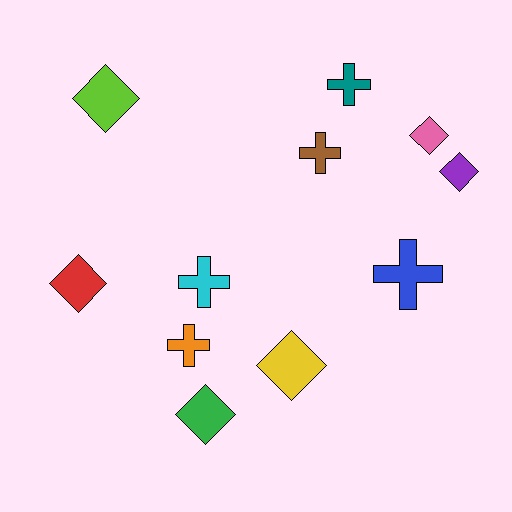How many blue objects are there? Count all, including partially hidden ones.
There is 1 blue object.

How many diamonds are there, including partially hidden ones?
There are 6 diamonds.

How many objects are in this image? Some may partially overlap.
There are 11 objects.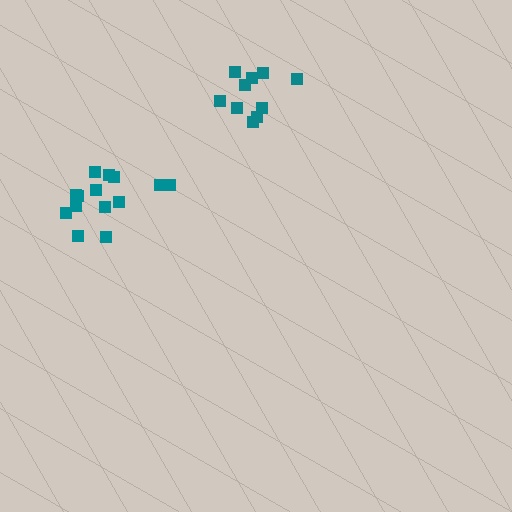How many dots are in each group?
Group 1: 14 dots, Group 2: 10 dots (24 total).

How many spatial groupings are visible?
There are 2 spatial groupings.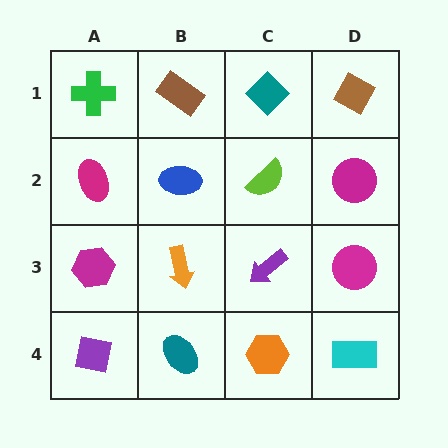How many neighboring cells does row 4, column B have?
3.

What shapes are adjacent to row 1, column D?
A magenta circle (row 2, column D), a teal diamond (row 1, column C).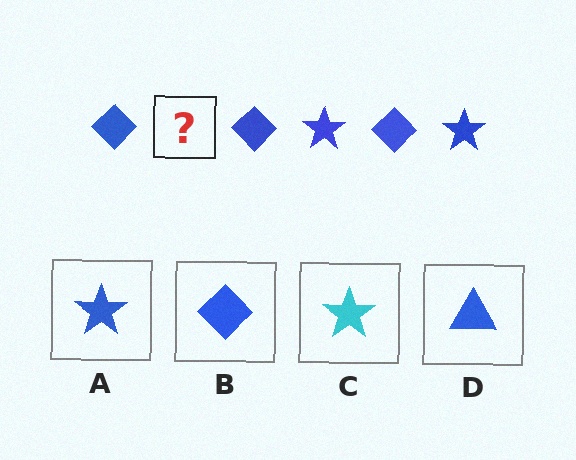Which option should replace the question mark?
Option A.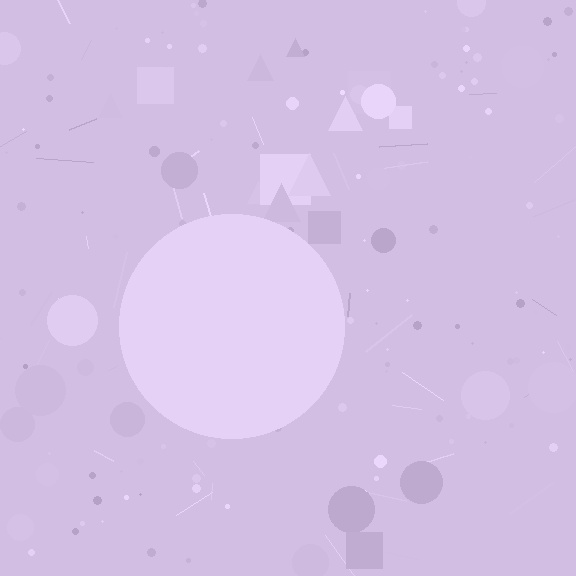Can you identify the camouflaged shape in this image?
The camouflaged shape is a circle.